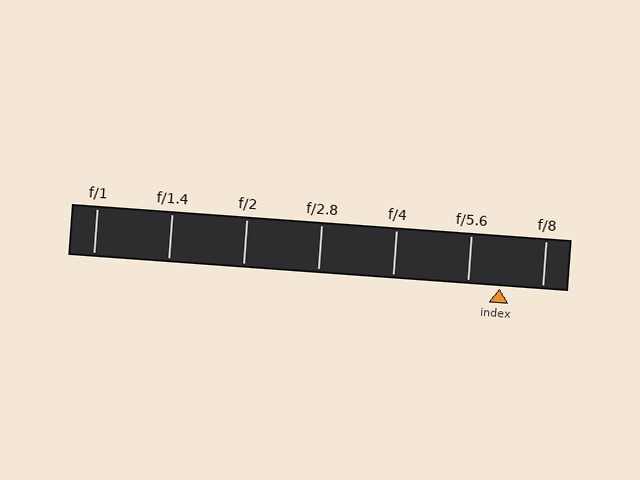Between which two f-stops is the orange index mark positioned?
The index mark is between f/5.6 and f/8.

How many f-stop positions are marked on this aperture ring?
There are 7 f-stop positions marked.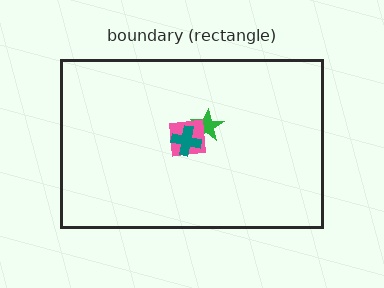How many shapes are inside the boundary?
3 inside, 0 outside.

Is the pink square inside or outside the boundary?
Inside.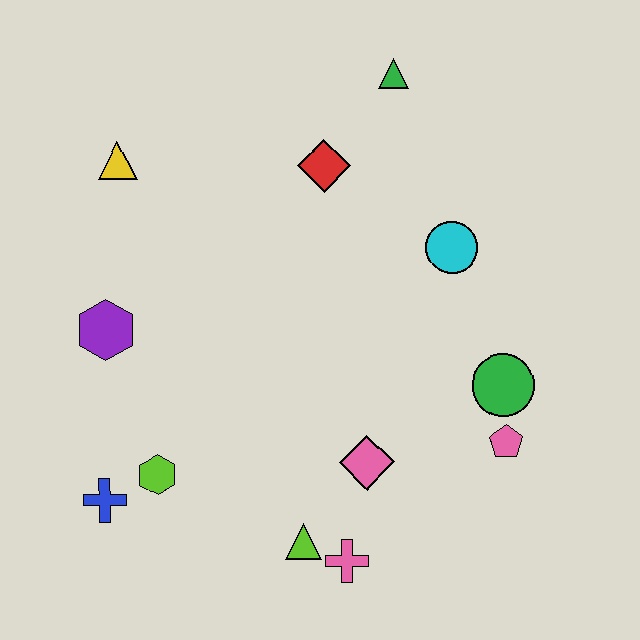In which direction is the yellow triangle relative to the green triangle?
The yellow triangle is to the left of the green triangle.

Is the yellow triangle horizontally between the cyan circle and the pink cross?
No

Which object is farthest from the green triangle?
The blue cross is farthest from the green triangle.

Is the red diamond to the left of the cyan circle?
Yes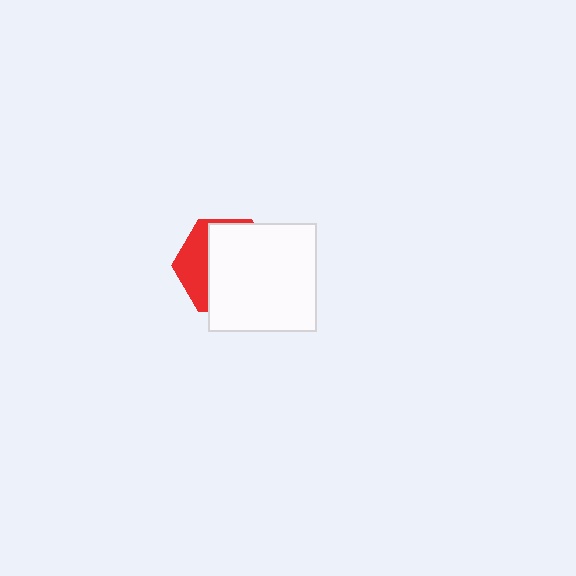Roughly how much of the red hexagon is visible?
A small part of it is visible (roughly 31%).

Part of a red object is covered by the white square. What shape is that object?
It is a hexagon.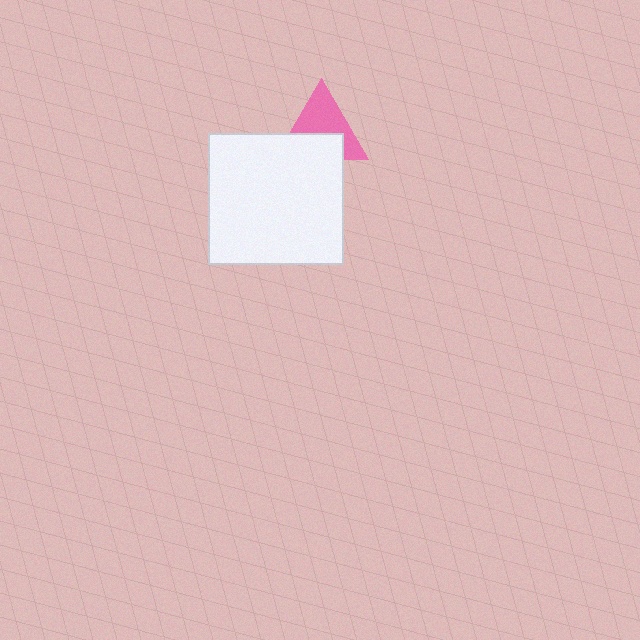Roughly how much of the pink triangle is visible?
About half of it is visible (roughly 59%).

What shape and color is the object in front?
The object in front is a white rectangle.